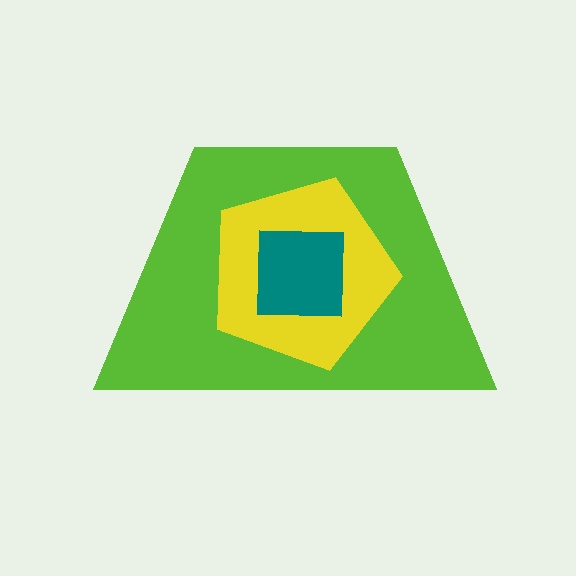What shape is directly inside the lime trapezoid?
The yellow pentagon.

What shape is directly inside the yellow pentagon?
The teal square.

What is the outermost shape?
The lime trapezoid.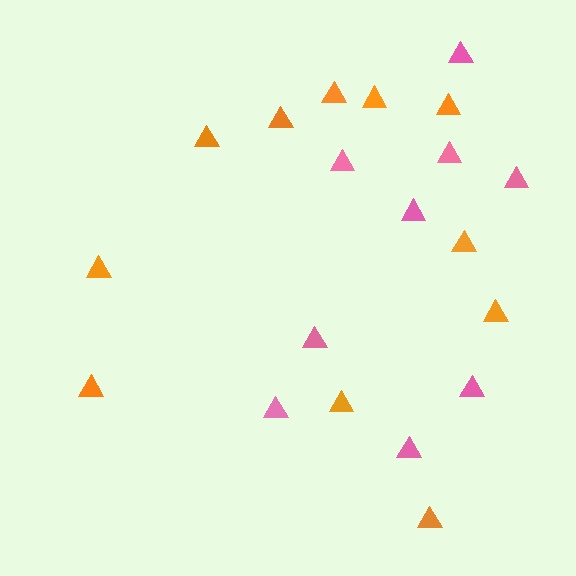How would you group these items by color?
There are 2 groups: one group of pink triangles (9) and one group of orange triangles (11).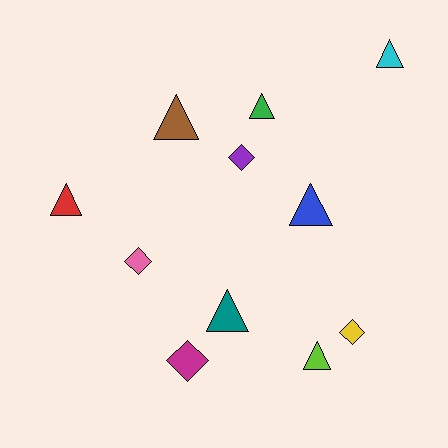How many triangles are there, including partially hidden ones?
There are 7 triangles.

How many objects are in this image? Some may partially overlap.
There are 11 objects.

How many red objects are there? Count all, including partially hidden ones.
There is 1 red object.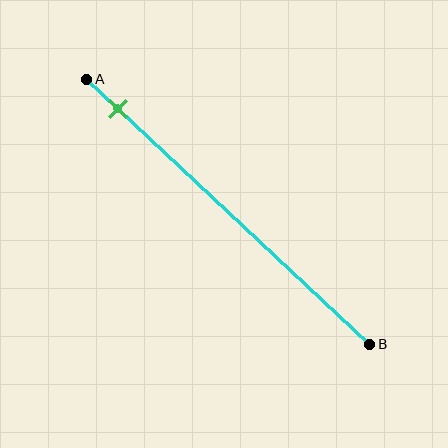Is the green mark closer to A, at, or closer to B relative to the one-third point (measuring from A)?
The green mark is closer to point A than the one-third point of segment AB.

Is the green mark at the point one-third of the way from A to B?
No, the mark is at about 10% from A, not at the 33% one-third point.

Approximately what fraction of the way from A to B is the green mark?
The green mark is approximately 10% of the way from A to B.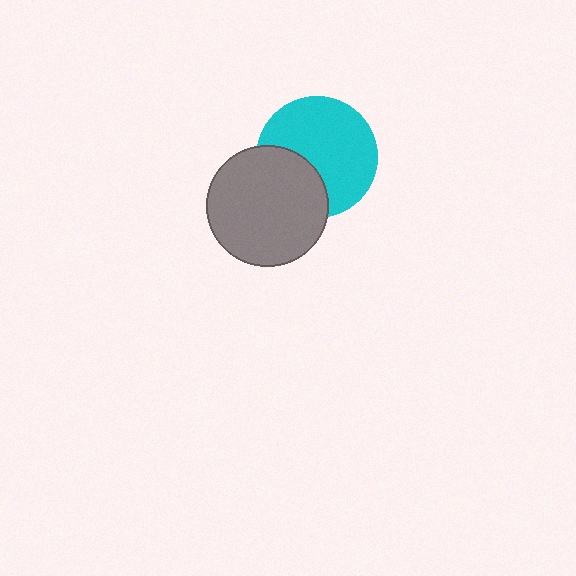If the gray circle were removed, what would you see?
You would see the complete cyan circle.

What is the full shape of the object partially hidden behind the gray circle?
The partially hidden object is a cyan circle.